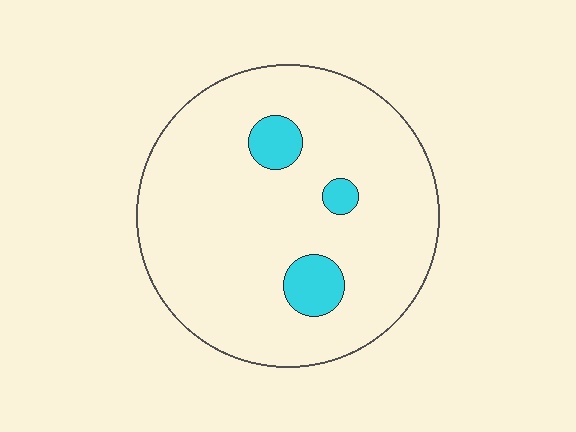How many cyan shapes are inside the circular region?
3.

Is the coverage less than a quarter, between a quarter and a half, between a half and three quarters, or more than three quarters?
Less than a quarter.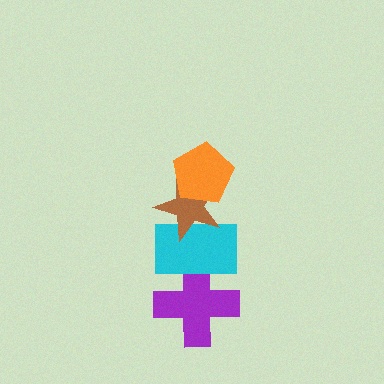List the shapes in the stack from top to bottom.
From top to bottom: the orange pentagon, the brown star, the cyan rectangle, the purple cross.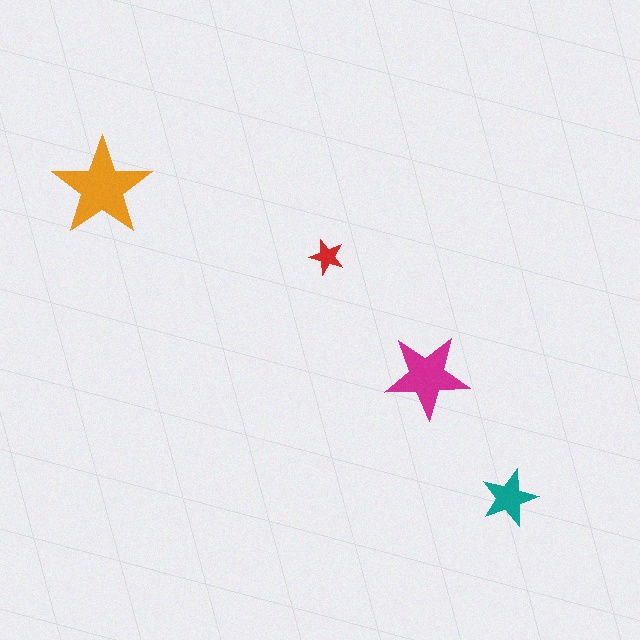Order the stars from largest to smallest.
the orange one, the magenta one, the teal one, the red one.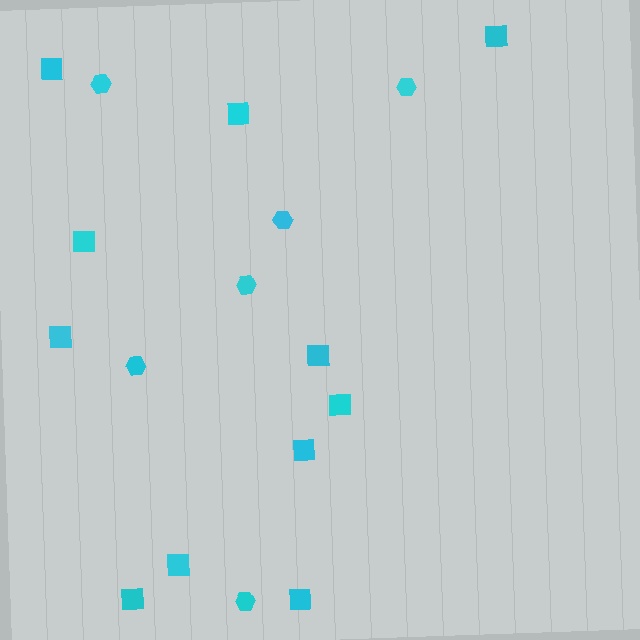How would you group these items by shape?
There are 2 groups: one group of hexagons (6) and one group of squares (11).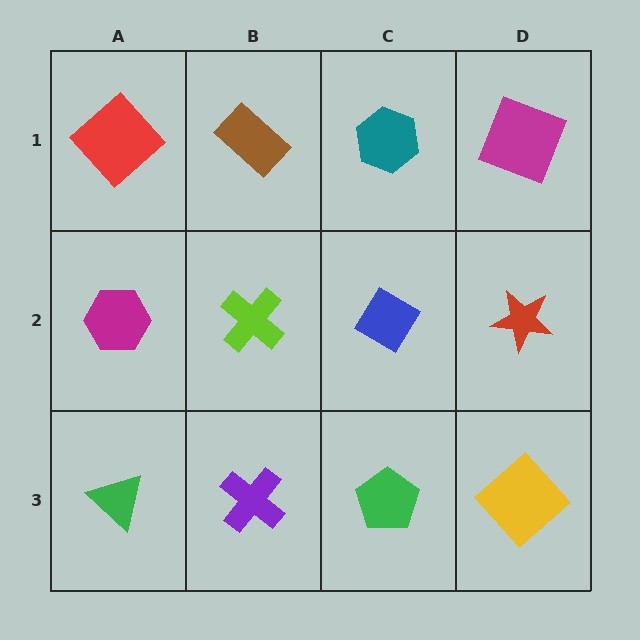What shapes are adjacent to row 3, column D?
A red star (row 2, column D), a green pentagon (row 3, column C).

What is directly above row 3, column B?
A lime cross.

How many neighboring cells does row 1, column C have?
3.